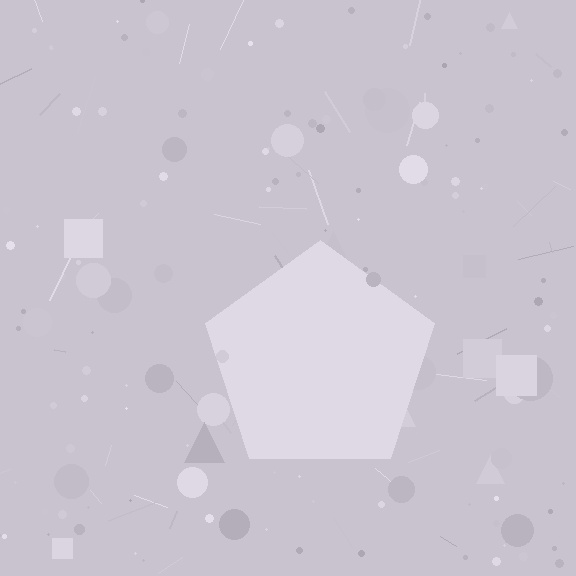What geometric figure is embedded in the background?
A pentagon is embedded in the background.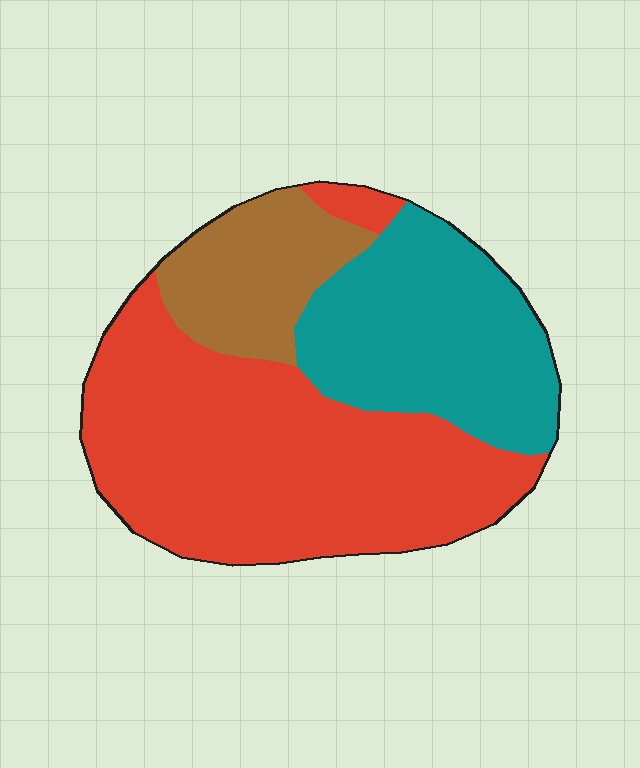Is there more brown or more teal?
Teal.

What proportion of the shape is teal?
Teal covers about 30% of the shape.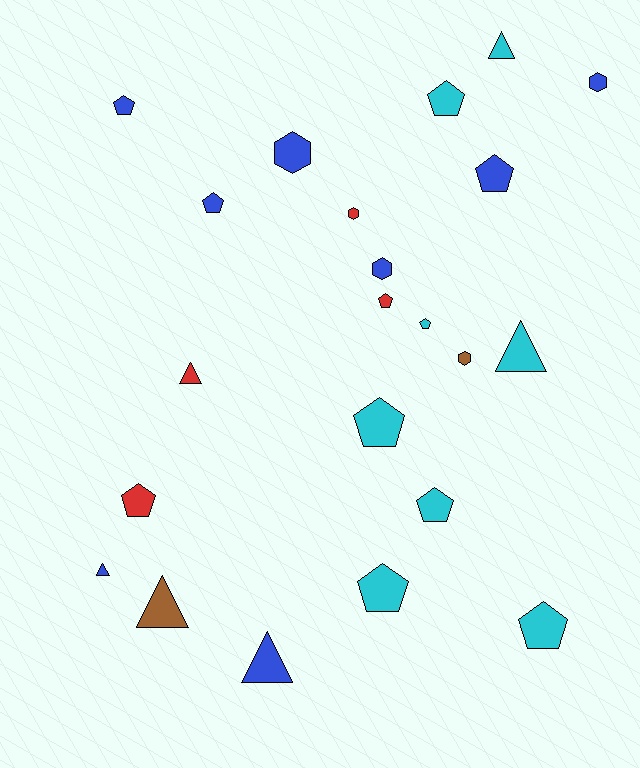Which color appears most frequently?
Cyan, with 8 objects.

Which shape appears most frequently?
Pentagon, with 11 objects.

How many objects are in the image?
There are 22 objects.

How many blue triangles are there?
There are 2 blue triangles.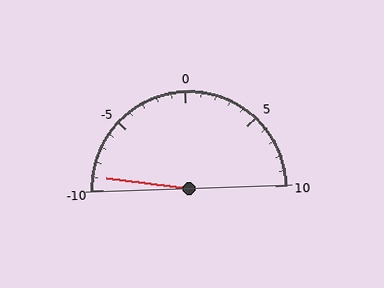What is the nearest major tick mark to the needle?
The nearest major tick mark is -10.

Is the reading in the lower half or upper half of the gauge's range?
The reading is in the lower half of the range (-10 to 10).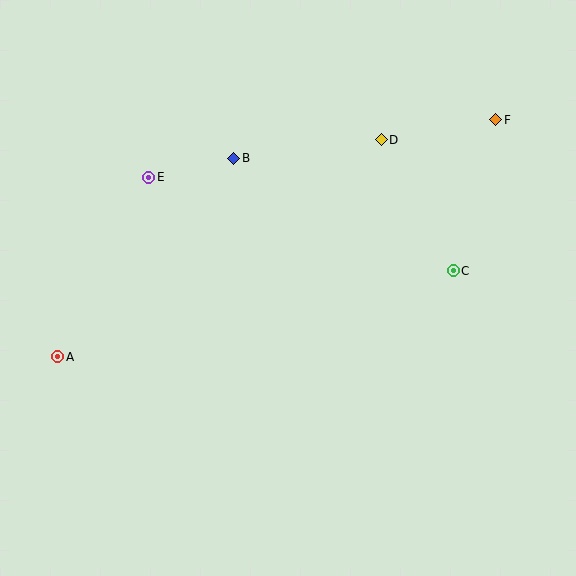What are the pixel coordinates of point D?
Point D is at (381, 140).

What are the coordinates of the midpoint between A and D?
The midpoint between A and D is at (219, 248).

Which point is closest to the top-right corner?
Point F is closest to the top-right corner.